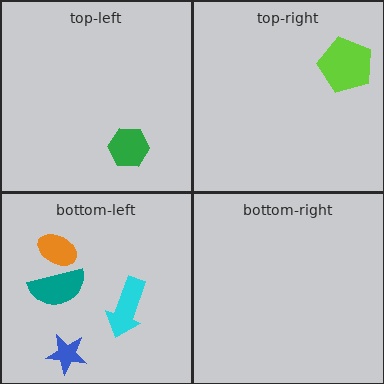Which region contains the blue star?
The bottom-left region.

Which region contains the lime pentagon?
The top-right region.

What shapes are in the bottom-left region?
The cyan arrow, the blue star, the teal semicircle, the orange ellipse.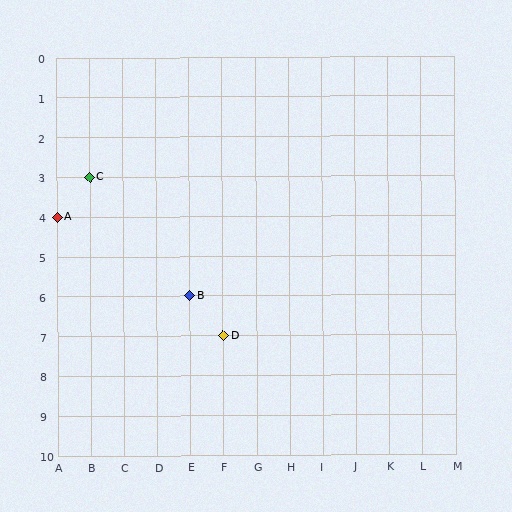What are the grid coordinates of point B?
Point B is at grid coordinates (E, 6).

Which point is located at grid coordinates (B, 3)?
Point C is at (B, 3).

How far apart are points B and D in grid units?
Points B and D are 1 column and 1 row apart (about 1.4 grid units diagonally).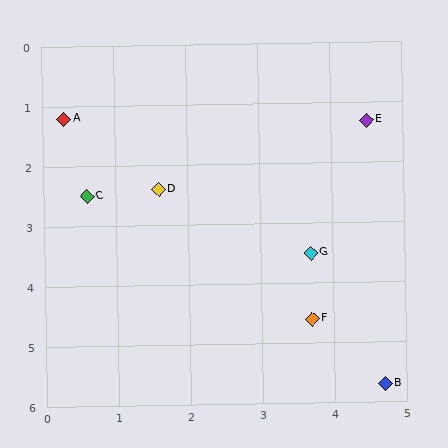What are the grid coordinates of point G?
Point G is at approximately (3.7, 3.5).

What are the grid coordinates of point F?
Point F is at approximately (3.7, 4.6).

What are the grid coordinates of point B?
Point B is at approximately (4.7, 5.7).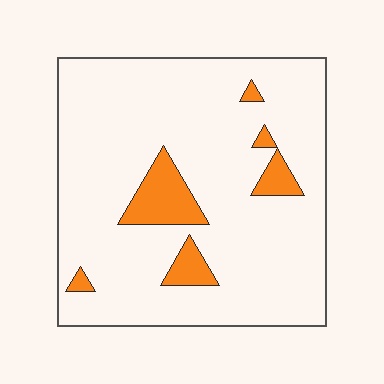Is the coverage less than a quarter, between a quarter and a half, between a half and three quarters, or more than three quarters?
Less than a quarter.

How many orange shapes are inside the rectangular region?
6.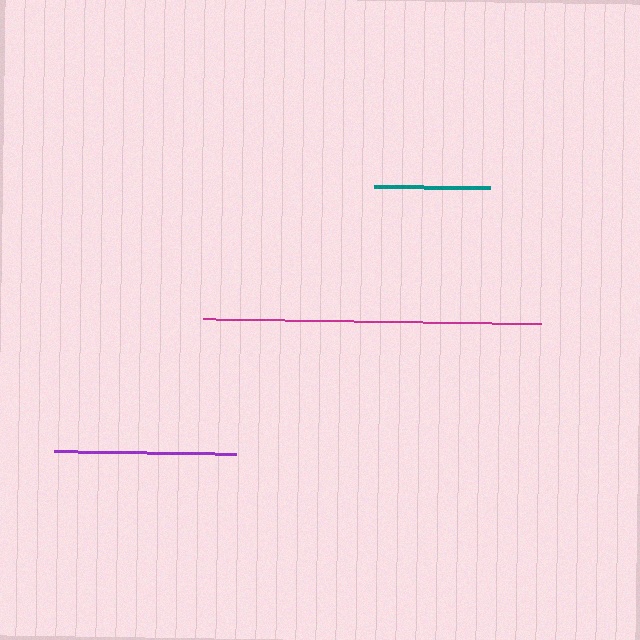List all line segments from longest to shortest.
From longest to shortest: magenta, purple, teal.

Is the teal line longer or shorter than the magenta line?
The magenta line is longer than the teal line.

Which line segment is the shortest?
The teal line is the shortest at approximately 116 pixels.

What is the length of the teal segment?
The teal segment is approximately 116 pixels long.